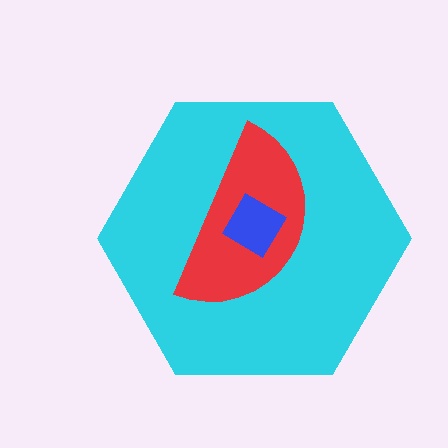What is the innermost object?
The blue diamond.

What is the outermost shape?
The cyan hexagon.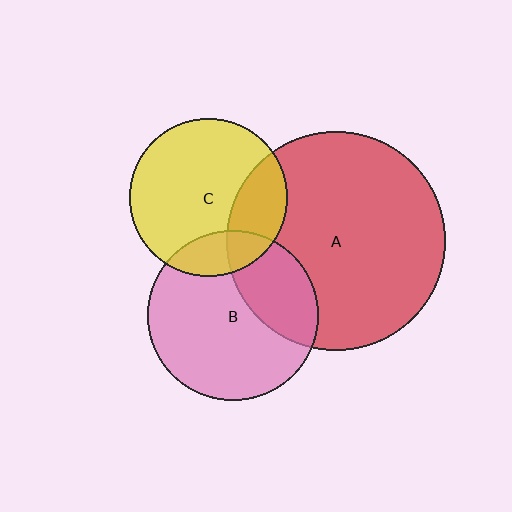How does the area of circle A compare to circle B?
Approximately 1.6 times.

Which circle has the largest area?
Circle A (red).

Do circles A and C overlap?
Yes.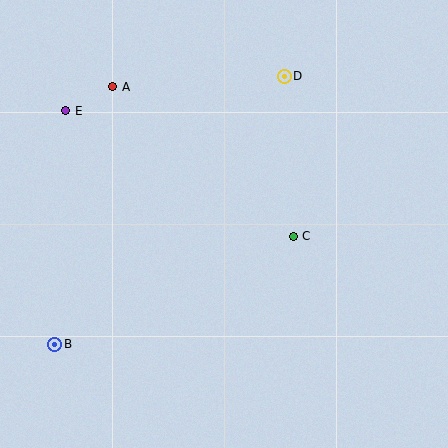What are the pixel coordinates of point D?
Point D is at (284, 76).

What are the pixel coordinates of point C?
Point C is at (293, 236).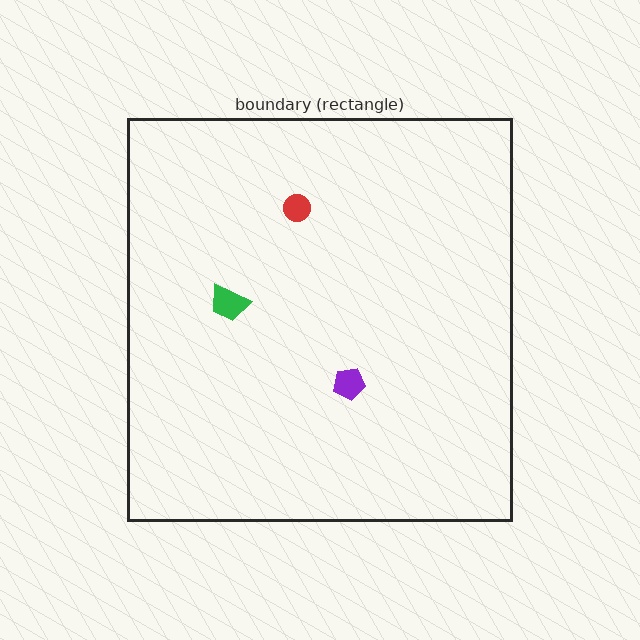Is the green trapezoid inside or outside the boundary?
Inside.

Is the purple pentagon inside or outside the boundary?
Inside.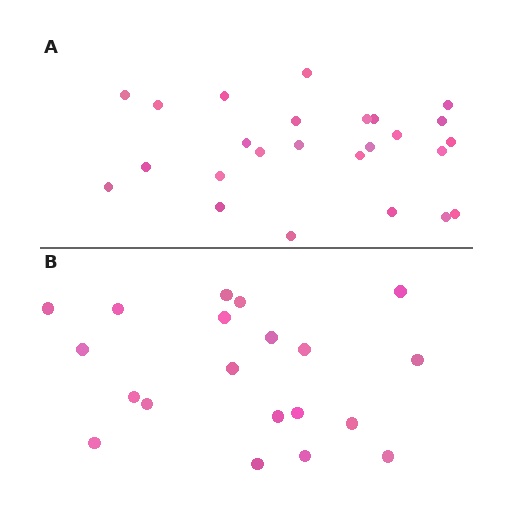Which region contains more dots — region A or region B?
Region A (the top region) has more dots.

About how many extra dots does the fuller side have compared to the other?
Region A has about 5 more dots than region B.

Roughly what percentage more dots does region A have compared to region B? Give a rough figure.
About 25% more.